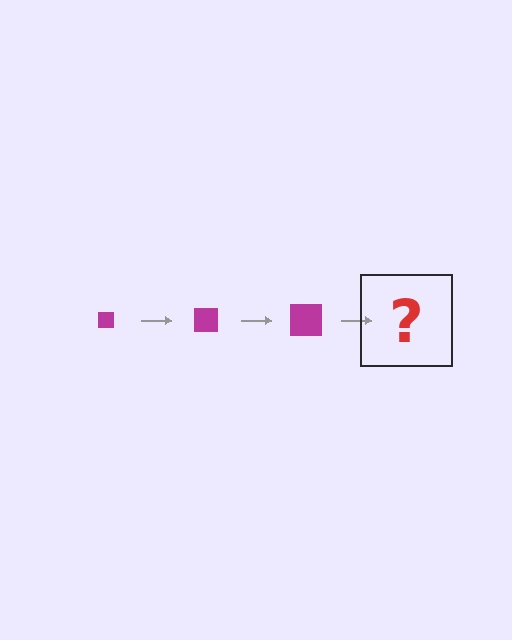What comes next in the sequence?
The next element should be a magenta square, larger than the previous one.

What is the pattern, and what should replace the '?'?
The pattern is that the square gets progressively larger each step. The '?' should be a magenta square, larger than the previous one.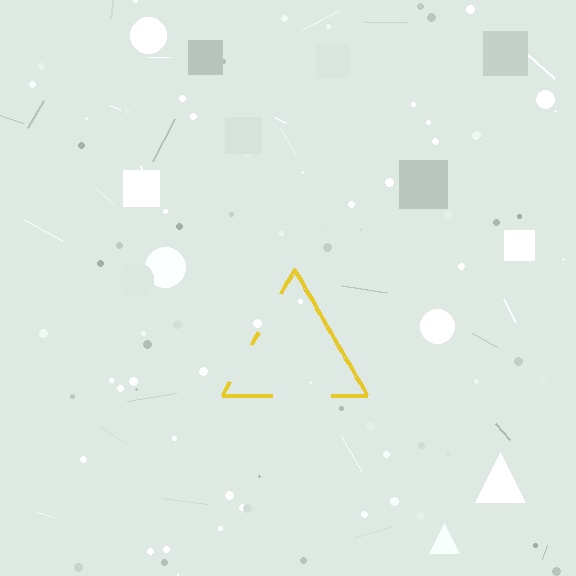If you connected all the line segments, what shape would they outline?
They would outline a triangle.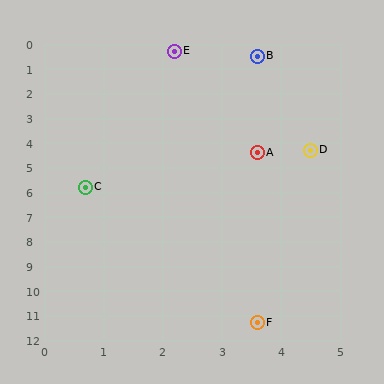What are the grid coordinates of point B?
Point B is at approximately (3.6, 0.5).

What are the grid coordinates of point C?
Point C is at approximately (0.7, 5.8).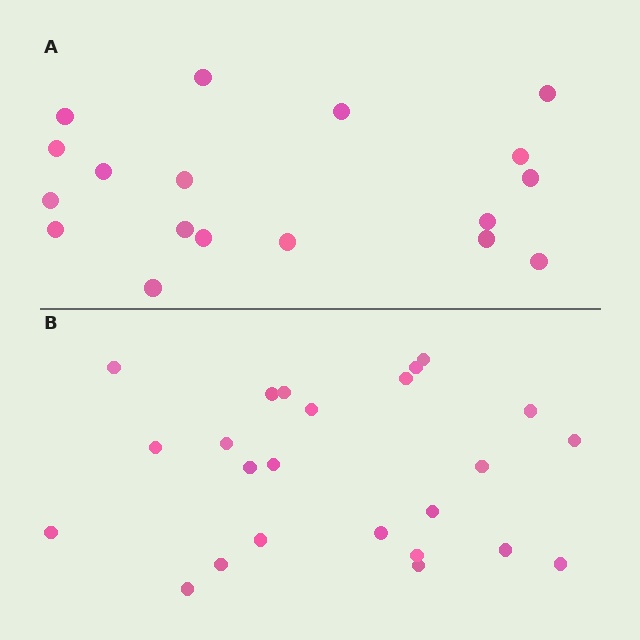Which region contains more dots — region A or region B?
Region B (the bottom region) has more dots.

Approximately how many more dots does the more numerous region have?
Region B has about 6 more dots than region A.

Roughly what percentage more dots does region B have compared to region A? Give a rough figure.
About 35% more.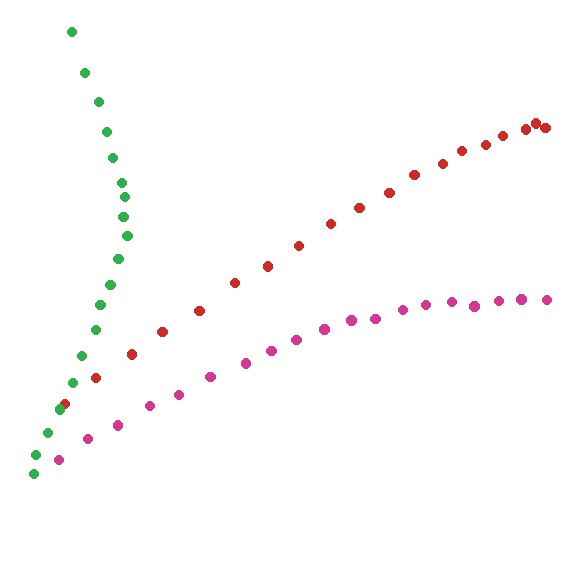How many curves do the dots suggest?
There are 3 distinct paths.